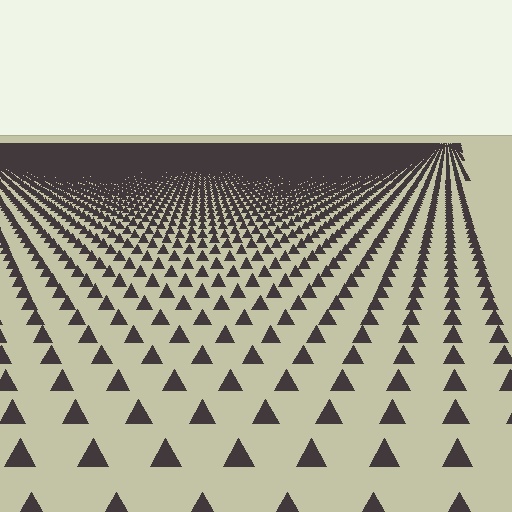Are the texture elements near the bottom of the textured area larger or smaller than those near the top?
Larger. Near the bottom, elements are closer to the viewer and appear at a bigger on-screen size.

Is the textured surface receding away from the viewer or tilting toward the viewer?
The surface is receding away from the viewer. Texture elements get smaller and denser toward the top.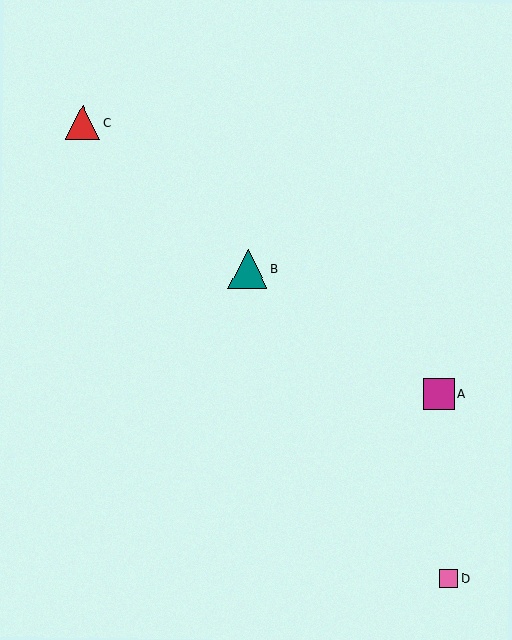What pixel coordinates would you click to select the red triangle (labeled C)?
Click at (83, 123) to select the red triangle C.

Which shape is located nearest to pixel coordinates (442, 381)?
The magenta square (labeled A) at (439, 394) is nearest to that location.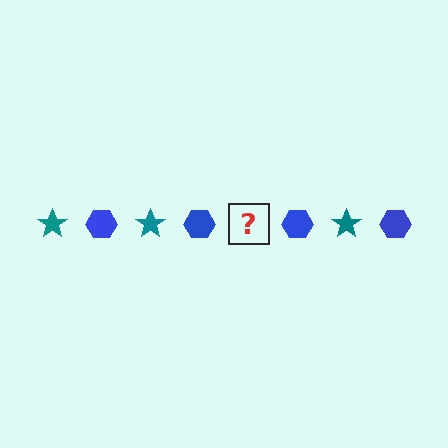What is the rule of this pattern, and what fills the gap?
The rule is that the pattern alternates between teal star and blue hexagon. The gap should be filled with a teal star.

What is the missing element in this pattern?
The missing element is a teal star.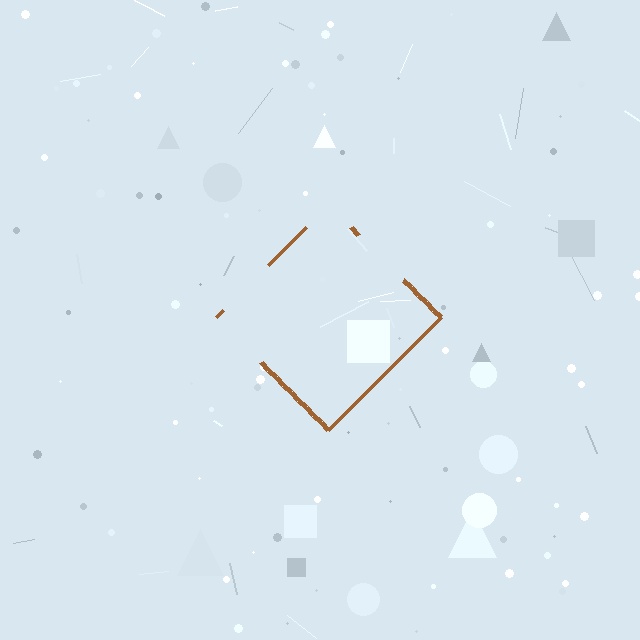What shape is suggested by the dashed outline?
The dashed outline suggests a diamond.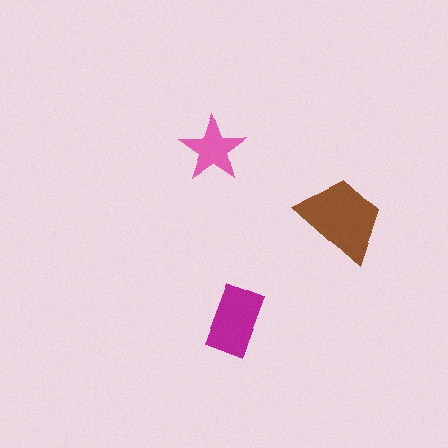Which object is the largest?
The brown trapezoid.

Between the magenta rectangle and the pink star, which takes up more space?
The magenta rectangle.